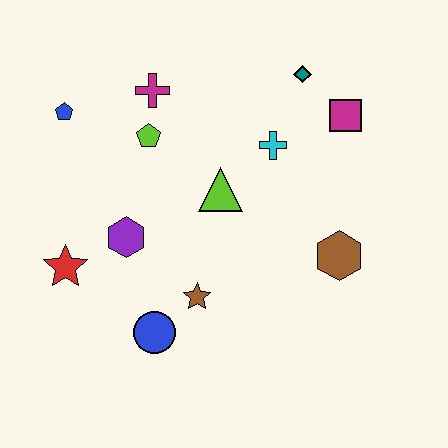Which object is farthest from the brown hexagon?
The blue pentagon is farthest from the brown hexagon.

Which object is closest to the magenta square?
The teal diamond is closest to the magenta square.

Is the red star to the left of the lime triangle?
Yes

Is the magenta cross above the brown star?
Yes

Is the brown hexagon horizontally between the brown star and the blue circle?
No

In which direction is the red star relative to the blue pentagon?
The red star is below the blue pentagon.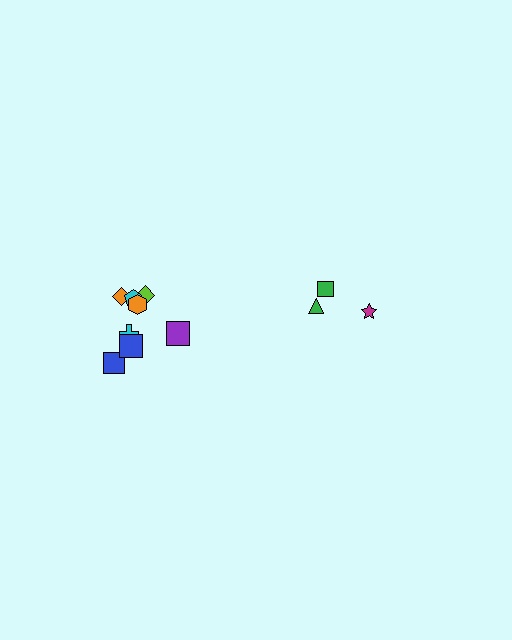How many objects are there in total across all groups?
There are 11 objects.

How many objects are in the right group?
There are 3 objects.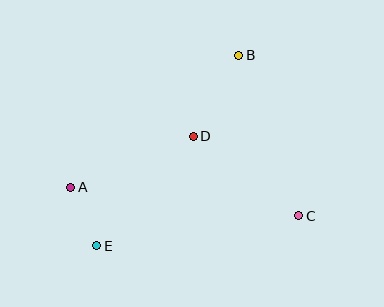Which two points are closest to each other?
Points A and E are closest to each other.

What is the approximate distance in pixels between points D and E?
The distance between D and E is approximately 146 pixels.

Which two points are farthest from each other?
Points B and E are farthest from each other.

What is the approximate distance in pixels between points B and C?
The distance between B and C is approximately 171 pixels.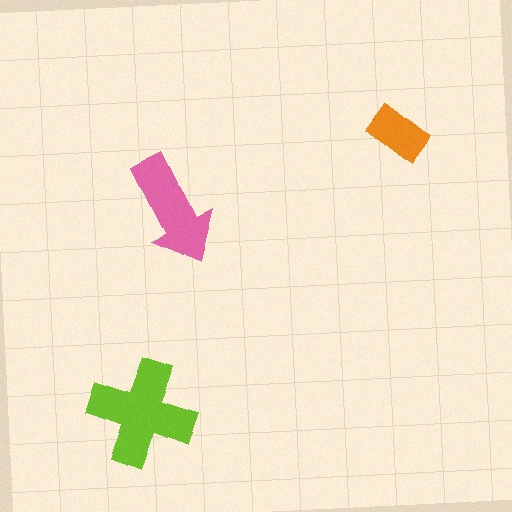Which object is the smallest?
The orange rectangle.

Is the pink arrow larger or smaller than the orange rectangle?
Larger.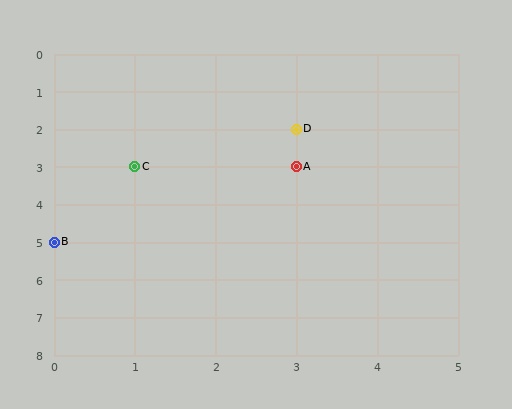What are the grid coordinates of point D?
Point D is at grid coordinates (3, 2).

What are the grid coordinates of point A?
Point A is at grid coordinates (3, 3).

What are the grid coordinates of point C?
Point C is at grid coordinates (1, 3).